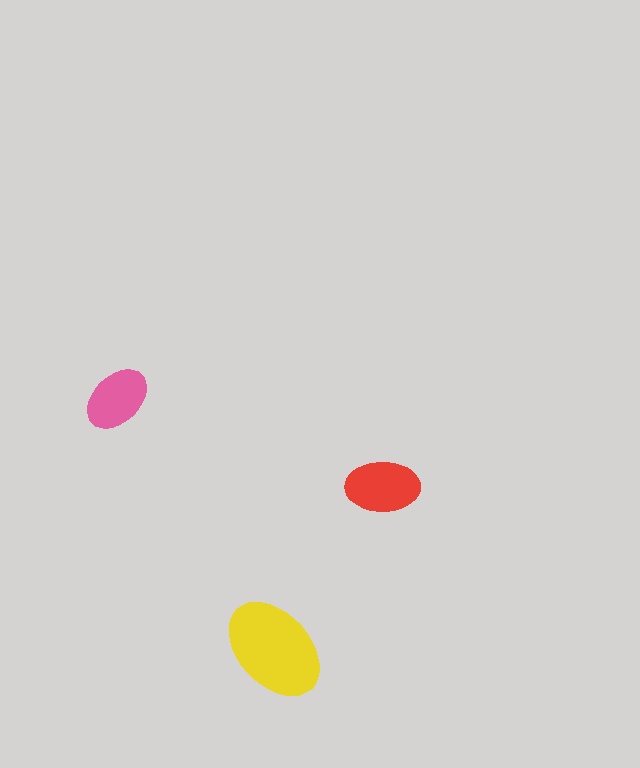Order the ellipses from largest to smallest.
the yellow one, the red one, the pink one.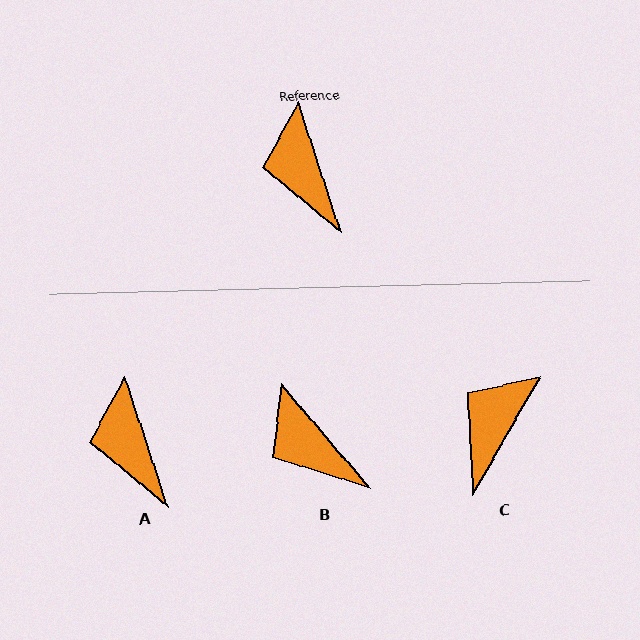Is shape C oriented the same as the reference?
No, it is off by about 48 degrees.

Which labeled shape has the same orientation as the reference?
A.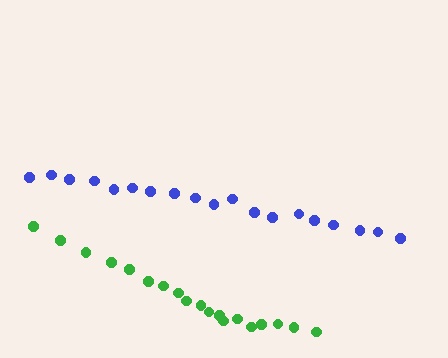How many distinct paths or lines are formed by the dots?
There are 2 distinct paths.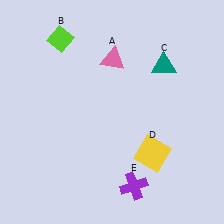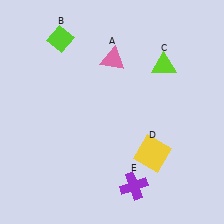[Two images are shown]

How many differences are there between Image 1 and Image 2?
There is 1 difference between the two images.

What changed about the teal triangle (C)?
In Image 1, C is teal. In Image 2, it changed to lime.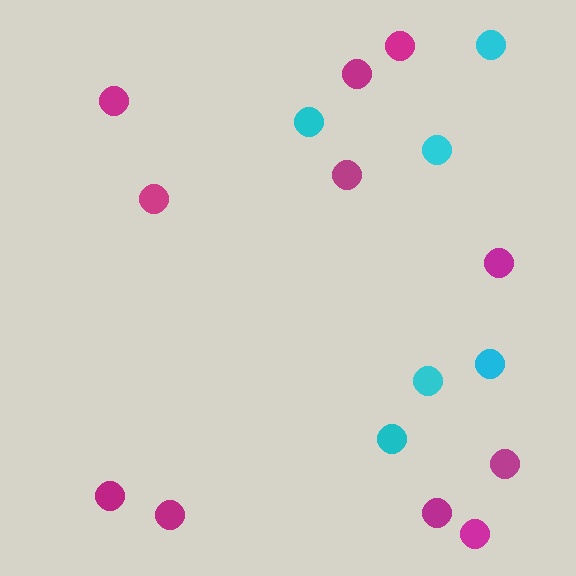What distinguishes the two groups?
There are 2 groups: one group of magenta circles (11) and one group of cyan circles (6).